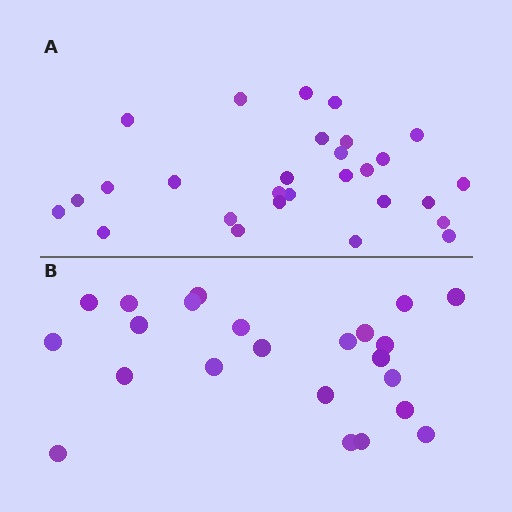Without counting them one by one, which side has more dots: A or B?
Region A (the top region) has more dots.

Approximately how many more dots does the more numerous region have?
Region A has about 5 more dots than region B.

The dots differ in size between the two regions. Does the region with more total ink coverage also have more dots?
No. Region B has more total ink coverage because its dots are larger, but region A actually contains more individual dots. Total area can be misleading — the number of items is what matters here.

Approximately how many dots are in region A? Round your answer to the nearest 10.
About 30 dots. (The exact count is 28, which rounds to 30.)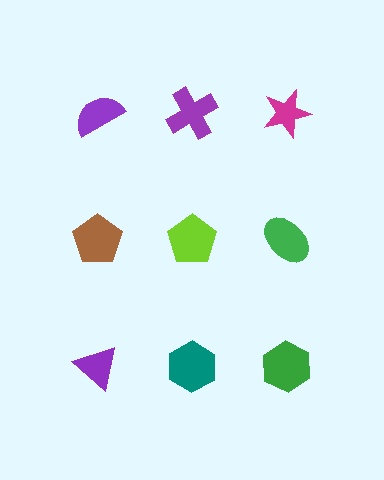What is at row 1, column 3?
A magenta star.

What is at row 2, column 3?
A green ellipse.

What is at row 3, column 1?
A purple triangle.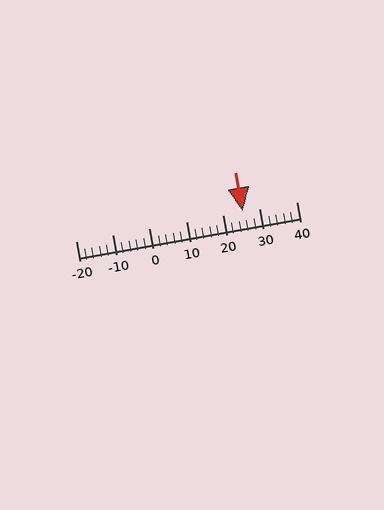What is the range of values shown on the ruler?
The ruler shows values from -20 to 40.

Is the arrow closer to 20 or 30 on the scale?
The arrow is closer to 30.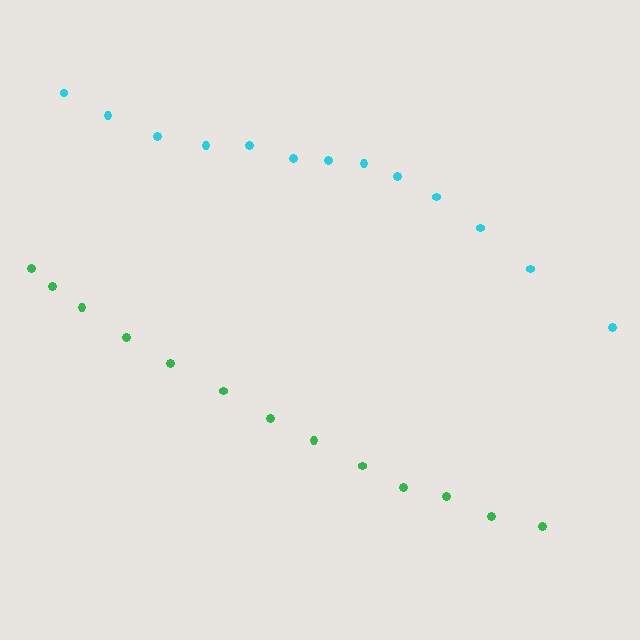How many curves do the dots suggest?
There are 2 distinct paths.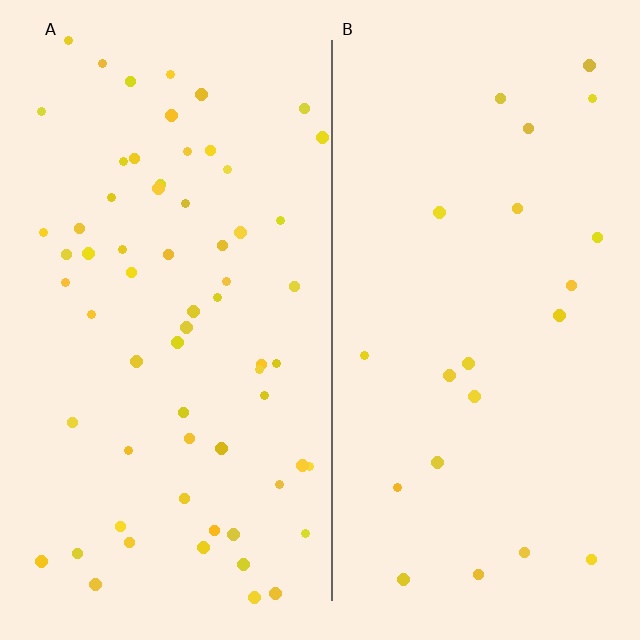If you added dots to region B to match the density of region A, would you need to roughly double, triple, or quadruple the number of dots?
Approximately triple.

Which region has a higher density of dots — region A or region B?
A (the left).